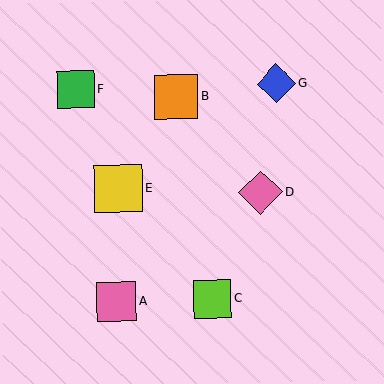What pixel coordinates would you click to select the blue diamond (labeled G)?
Click at (276, 83) to select the blue diamond G.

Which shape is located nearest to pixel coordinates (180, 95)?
The orange square (labeled B) at (176, 97) is nearest to that location.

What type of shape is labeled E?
Shape E is a yellow square.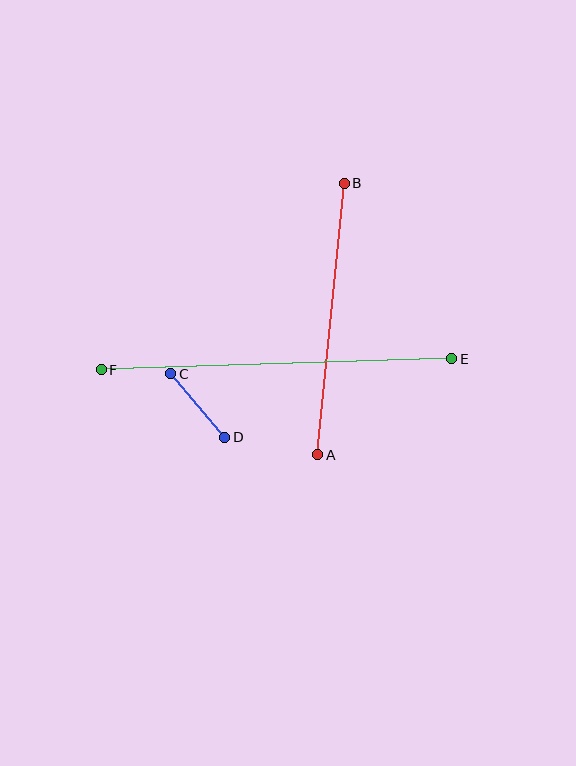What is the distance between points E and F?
The distance is approximately 351 pixels.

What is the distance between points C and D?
The distance is approximately 83 pixels.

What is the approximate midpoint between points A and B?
The midpoint is at approximately (331, 319) pixels.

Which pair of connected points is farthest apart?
Points E and F are farthest apart.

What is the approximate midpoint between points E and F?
The midpoint is at approximately (277, 364) pixels.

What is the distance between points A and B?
The distance is approximately 273 pixels.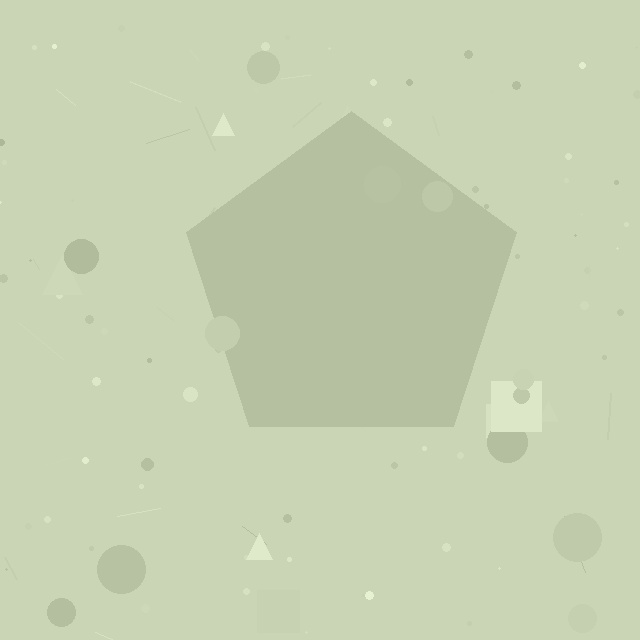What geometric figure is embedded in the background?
A pentagon is embedded in the background.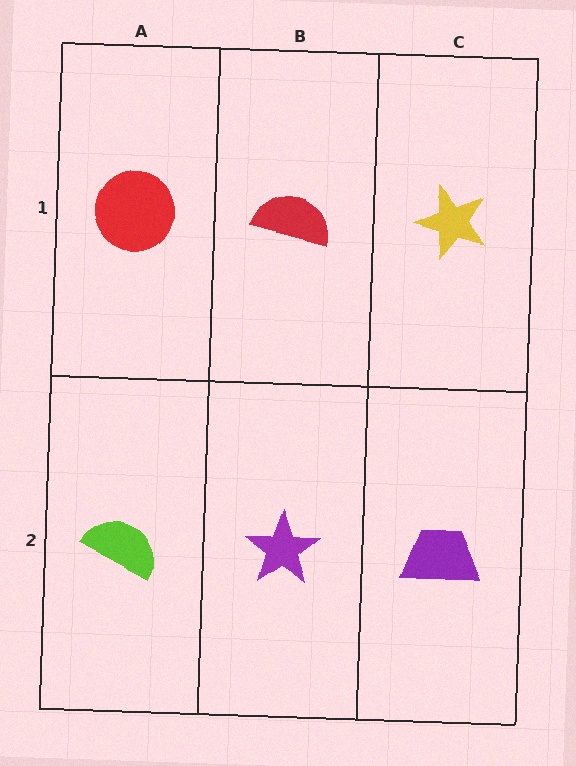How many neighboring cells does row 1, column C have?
2.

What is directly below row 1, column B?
A purple star.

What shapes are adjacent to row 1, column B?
A purple star (row 2, column B), a red circle (row 1, column A), a yellow star (row 1, column C).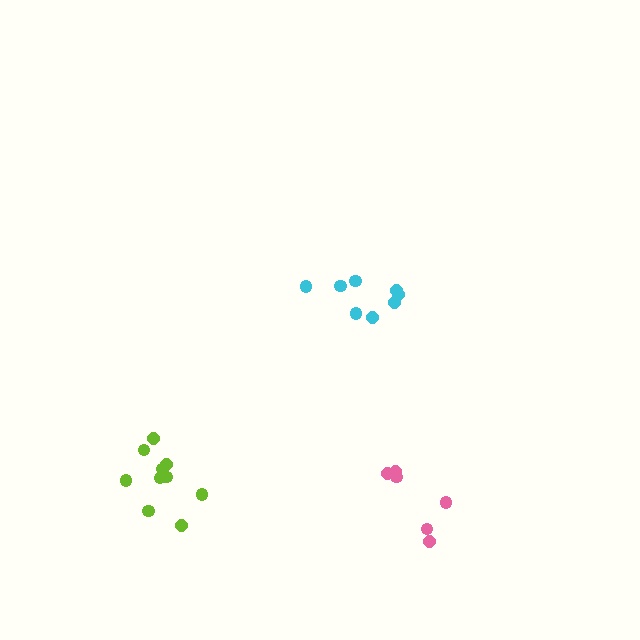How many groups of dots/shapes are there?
There are 3 groups.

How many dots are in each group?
Group 1: 8 dots, Group 2: 6 dots, Group 3: 10 dots (24 total).